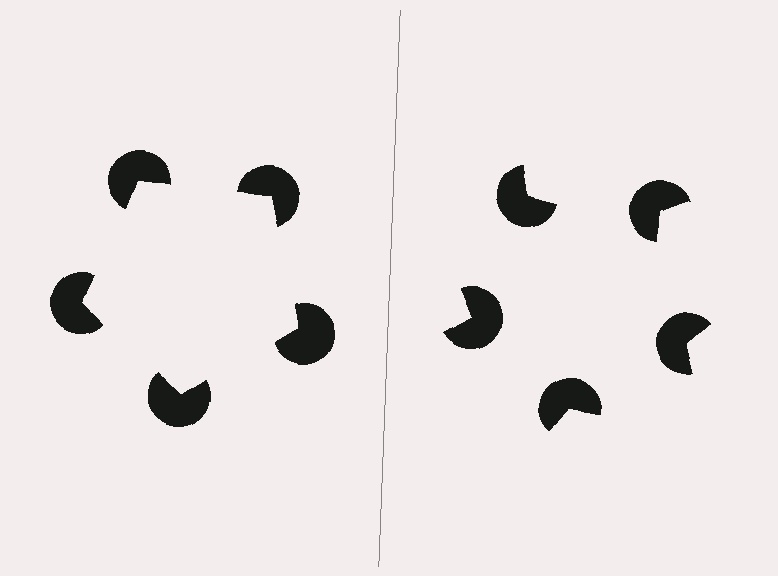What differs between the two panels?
The pac-man discs are positioned identically on both sides; only the wedge orientations differ. On the left they align to a pentagon; on the right they are misaligned.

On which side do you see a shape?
An illusory pentagon appears on the left side. On the right side the wedge cuts are rotated, so no coherent shape forms.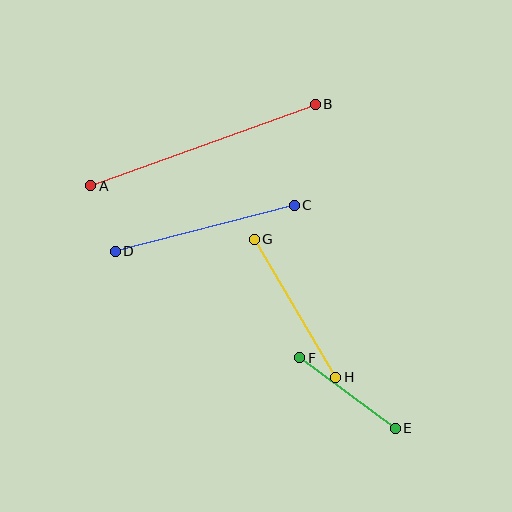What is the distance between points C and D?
The distance is approximately 184 pixels.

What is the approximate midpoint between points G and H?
The midpoint is at approximately (295, 308) pixels.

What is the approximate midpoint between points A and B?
The midpoint is at approximately (203, 145) pixels.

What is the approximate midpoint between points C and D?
The midpoint is at approximately (205, 228) pixels.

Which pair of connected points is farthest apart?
Points A and B are farthest apart.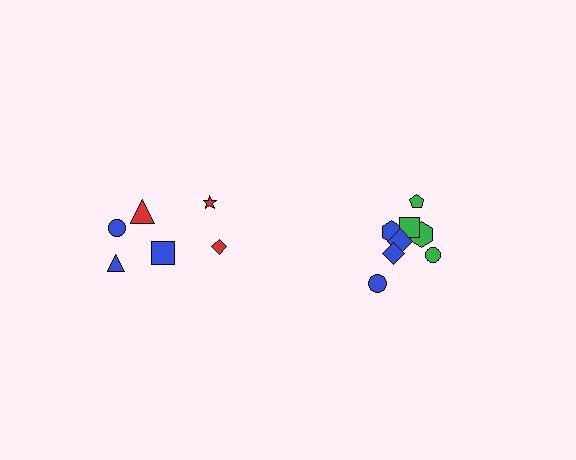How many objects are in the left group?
There are 6 objects.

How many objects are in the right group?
There are 8 objects.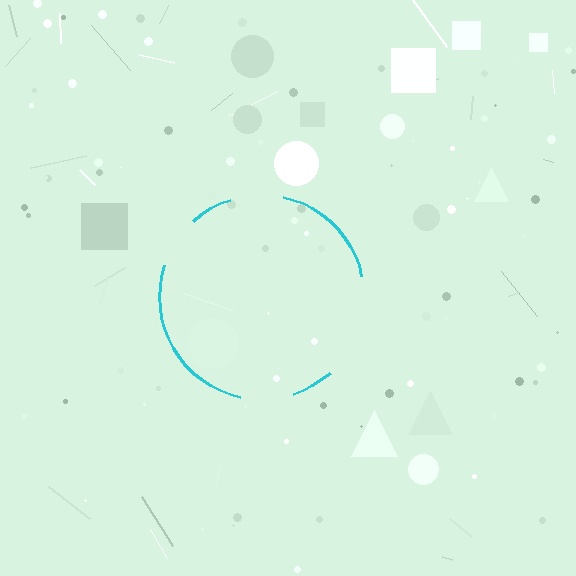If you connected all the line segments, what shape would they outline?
They would outline a circle.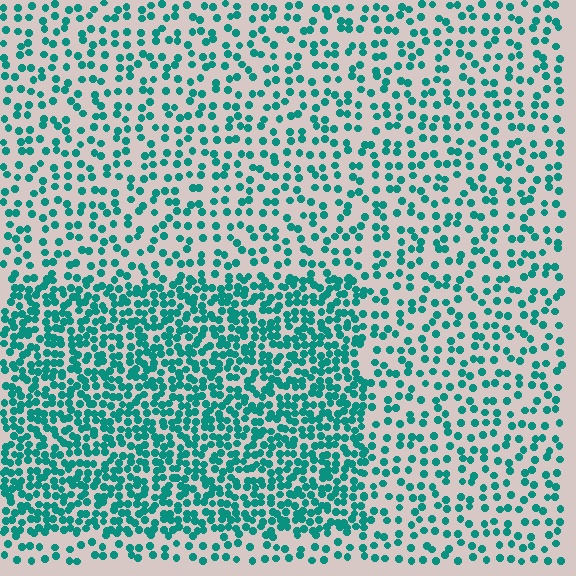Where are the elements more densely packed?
The elements are more densely packed inside the rectangle boundary.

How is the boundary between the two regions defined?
The boundary is defined by a change in element density (approximately 2.2x ratio). All elements are the same color, size, and shape.